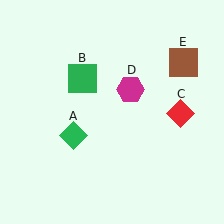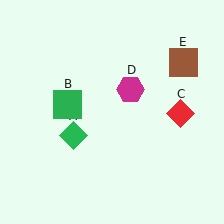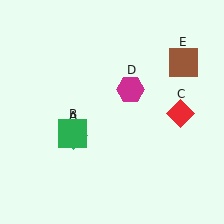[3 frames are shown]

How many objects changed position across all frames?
1 object changed position: green square (object B).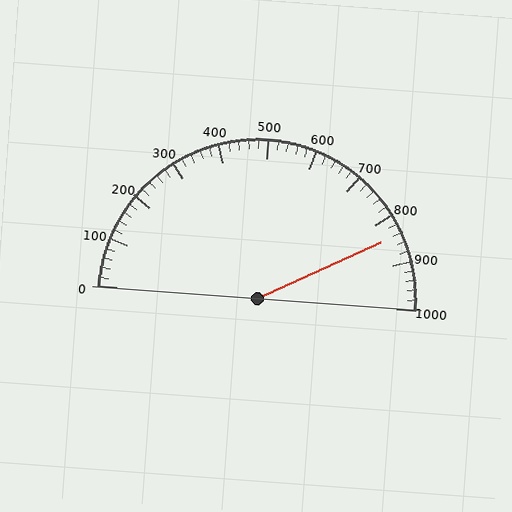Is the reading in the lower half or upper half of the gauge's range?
The reading is in the upper half of the range (0 to 1000).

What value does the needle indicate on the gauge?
The needle indicates approximately 840.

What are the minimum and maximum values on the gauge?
The gauge ranges from 0 to 1000.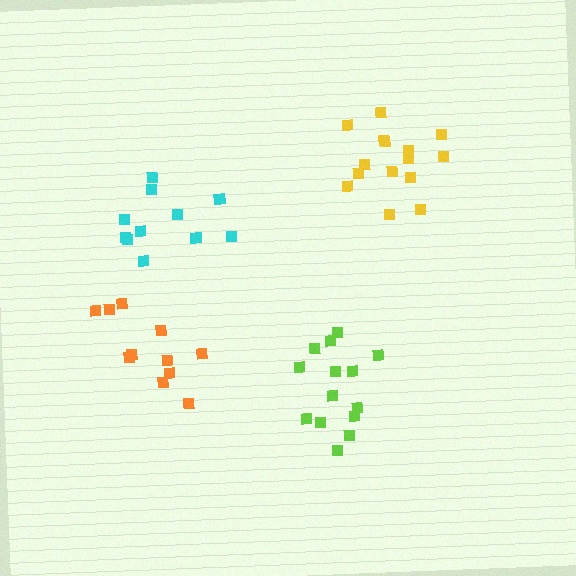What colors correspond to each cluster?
The clusters are colored: yellow, cyan, lime, orange.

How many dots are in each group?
Group 1: 15 dots, Group 2: 11 dots, Group 3: 14 dots, Group 4: 11 dots (51 total).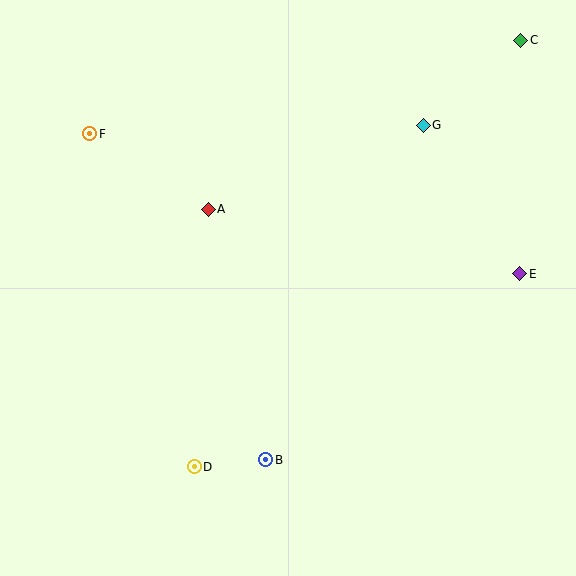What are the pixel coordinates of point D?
Point D is at (194, 467).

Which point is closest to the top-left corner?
Point F is closest to the top-left corner.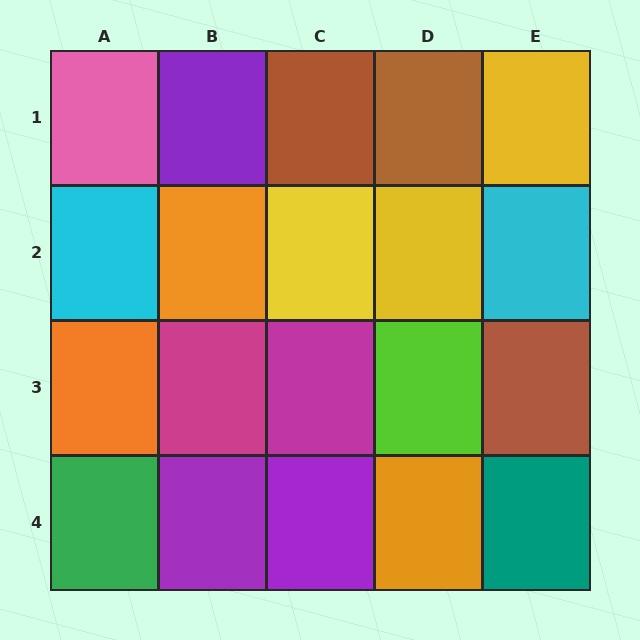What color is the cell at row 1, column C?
Brown.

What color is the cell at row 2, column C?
Yellow.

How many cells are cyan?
2 cells are cyan.